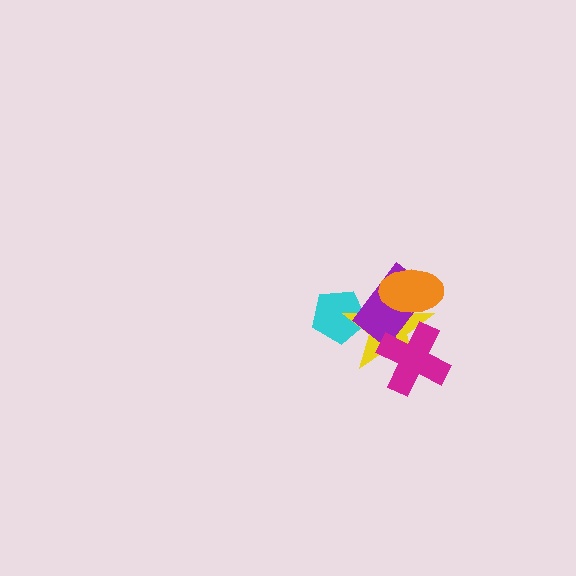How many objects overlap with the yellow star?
4 objects overlap with the yellow star.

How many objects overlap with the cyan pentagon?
2 objects overlap with the cyan pentagon.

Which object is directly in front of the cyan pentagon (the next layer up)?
The yellow star is directly in front of the cyan pentagon.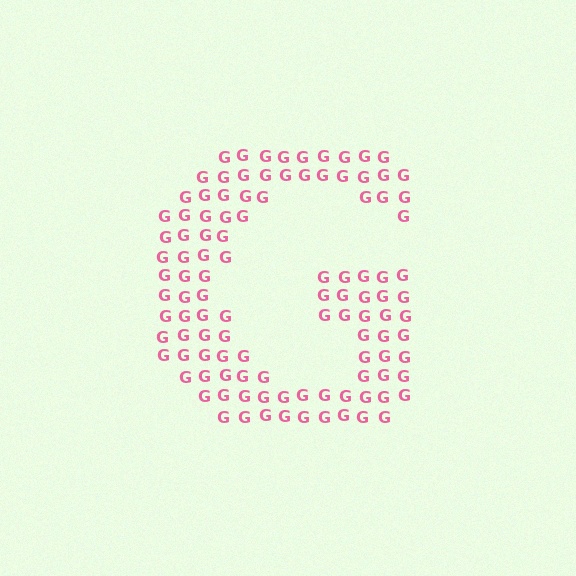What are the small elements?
The small elements are letter G's.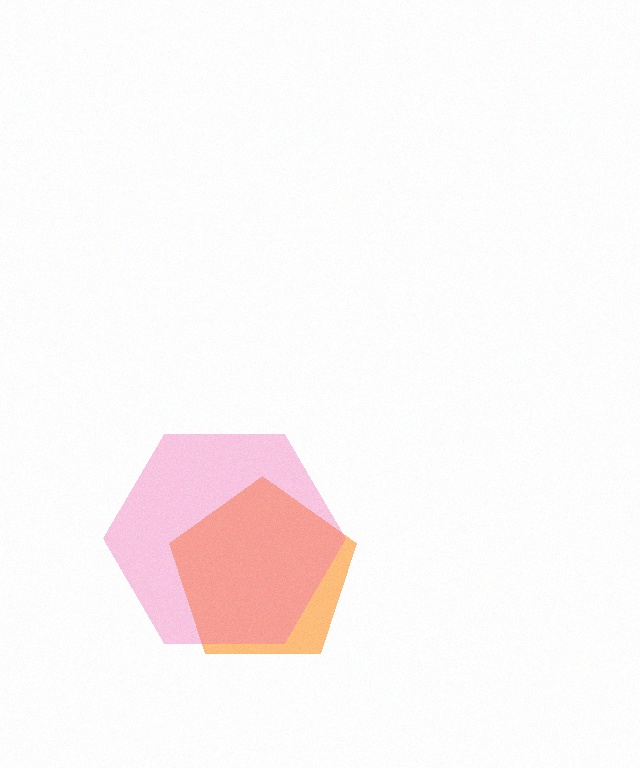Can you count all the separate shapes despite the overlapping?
Yes, there are 2 separate shapes.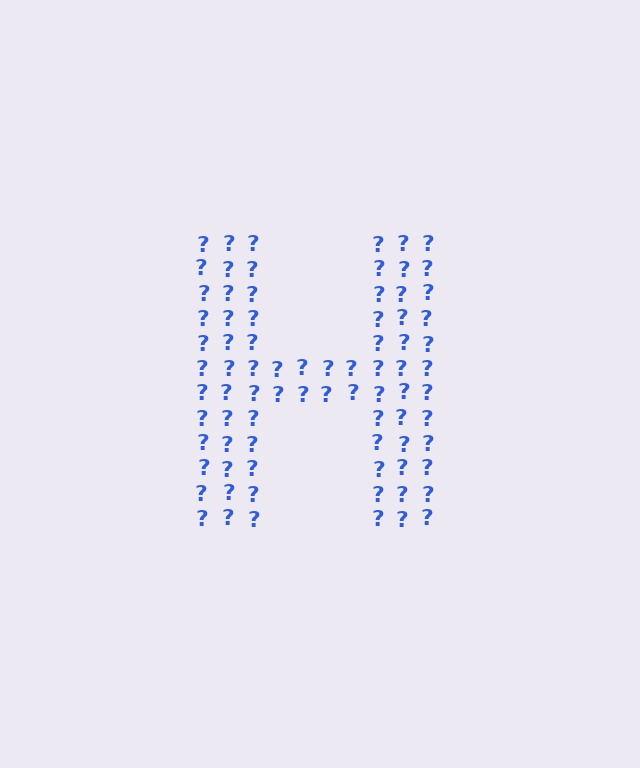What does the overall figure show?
The overall figure shows the letter H.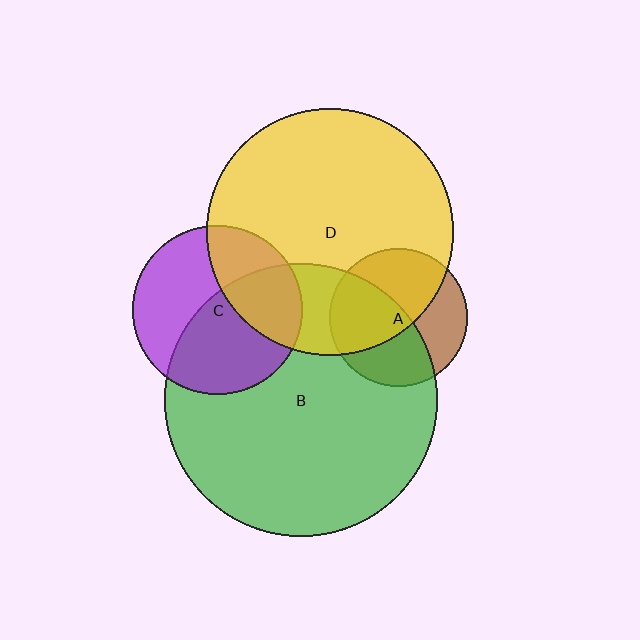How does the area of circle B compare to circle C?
Approximately 2.6 times.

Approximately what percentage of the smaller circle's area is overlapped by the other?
Approximately 25%.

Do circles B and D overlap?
Yes.